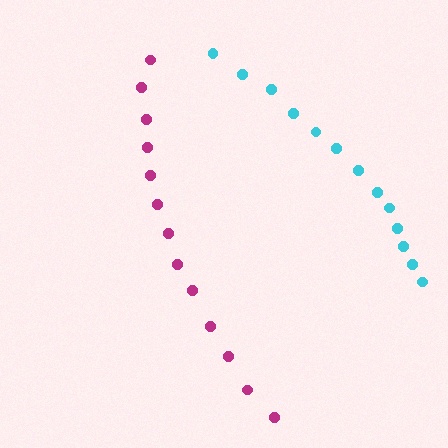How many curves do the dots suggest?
There are 2 distinct paths.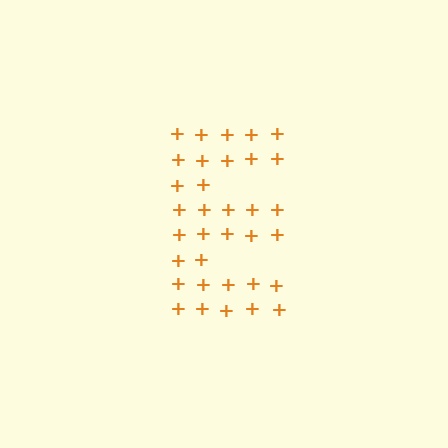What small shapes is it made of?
It is made of small plus signs.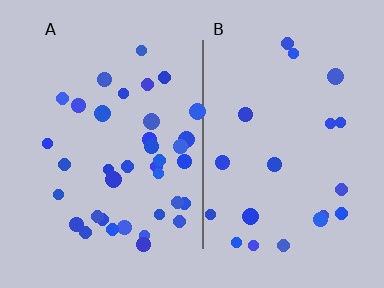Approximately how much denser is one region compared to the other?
Approximately 1.8× — region A over region B.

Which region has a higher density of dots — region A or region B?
A (the left).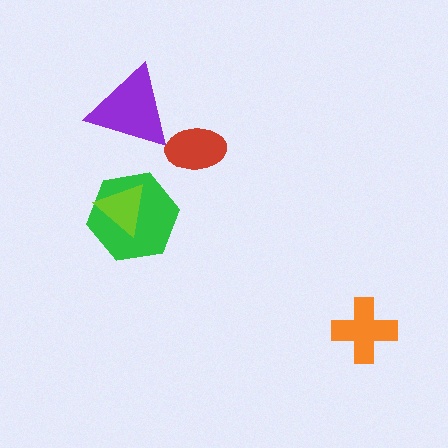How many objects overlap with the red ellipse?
0 objects overlap with the red ellipse.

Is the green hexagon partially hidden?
Yes, it is partially covered by another shape.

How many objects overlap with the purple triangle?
0 objects overlap with the purple triangle.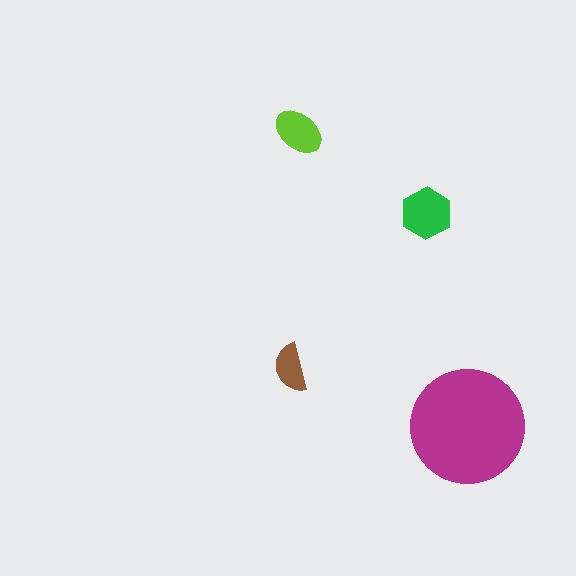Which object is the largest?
The magenta circle.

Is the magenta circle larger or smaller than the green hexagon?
Larger.